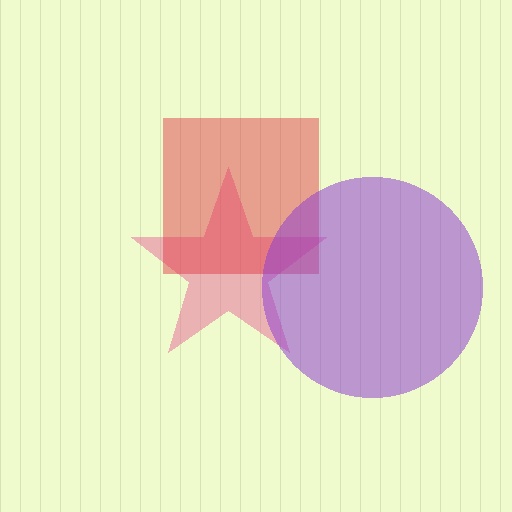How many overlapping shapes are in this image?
There are 3 overlapping shapes in the image.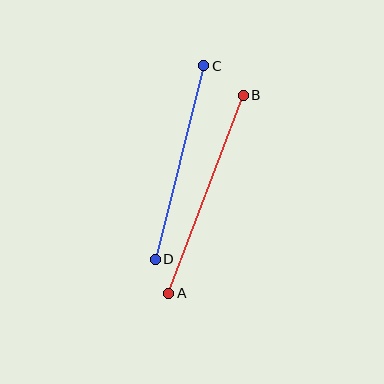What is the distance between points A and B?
The distance is approximately 212 pixels.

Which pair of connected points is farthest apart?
Points A and B are farthest apart.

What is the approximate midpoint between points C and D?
The midpoint is at approximately (180, 163) pixels.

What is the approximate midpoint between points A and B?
The midpoint is at approximately (206, 194) pixels.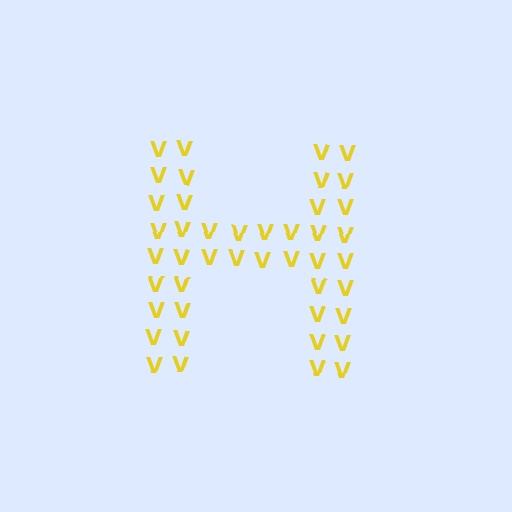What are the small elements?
The small elements are letter V's.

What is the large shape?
The large shape is the letter H.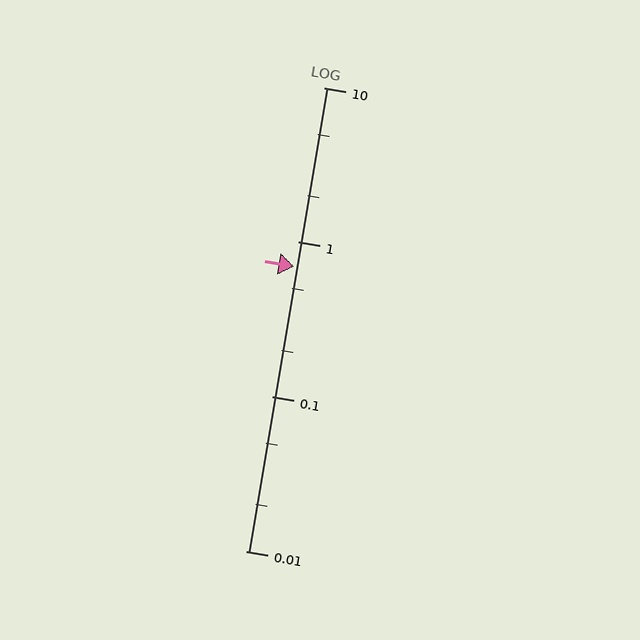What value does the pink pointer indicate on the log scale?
The pointer indicates approximately 0.69.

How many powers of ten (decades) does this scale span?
The scale spans 3 decades, from 0.01 to 10.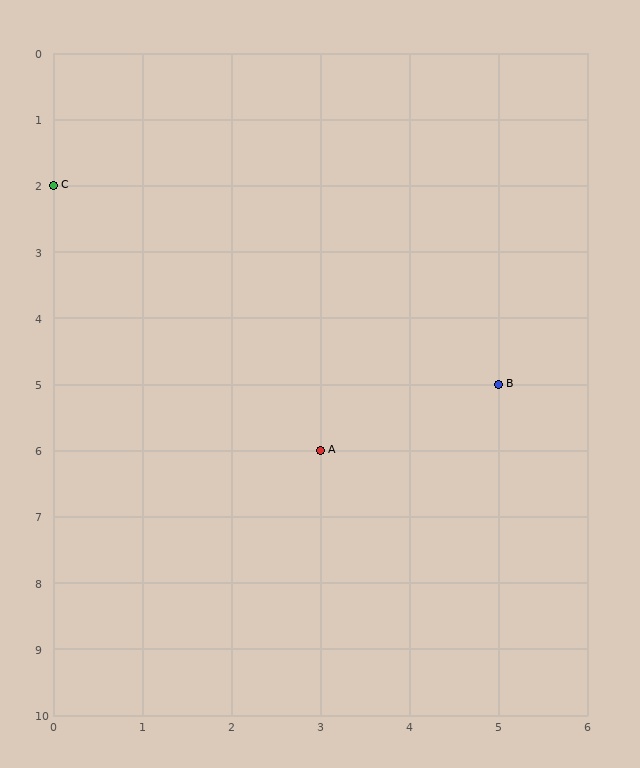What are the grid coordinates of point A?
Point A is at grid coordinates (3, 6).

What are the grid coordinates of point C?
Point C is at grid coordinates (0, 2).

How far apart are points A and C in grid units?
Points A and C are 3 columns and 4 rows apart (about 5.0 grid units diagonally).